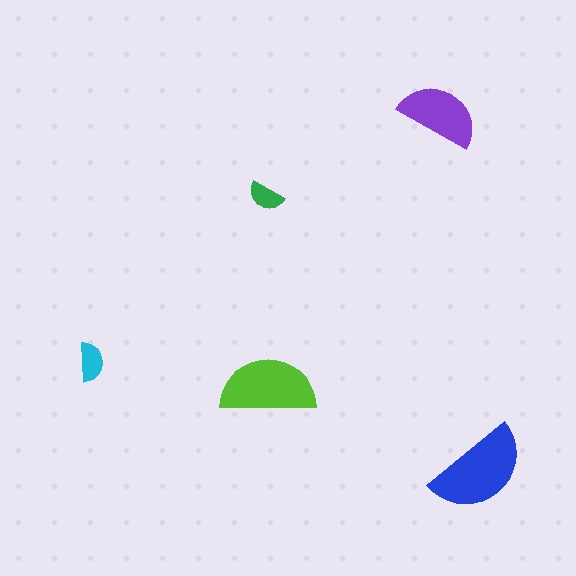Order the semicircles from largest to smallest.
the blue one, the lime one, the purple one, the cyan one, the green one.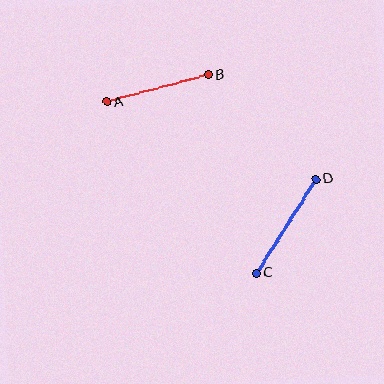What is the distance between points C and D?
The distance is approximately 111 pixels.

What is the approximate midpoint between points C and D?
The midpoint is at approximately (286, 226) pixels.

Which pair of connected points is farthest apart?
Points C and D are farthest apart.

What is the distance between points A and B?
The distance is approximately 105 pixels.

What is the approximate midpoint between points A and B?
The midpoint is at approximately (157, 88) pixels.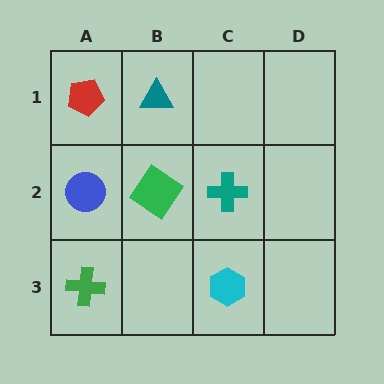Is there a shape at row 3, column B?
No, that cell is empty.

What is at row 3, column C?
A cyan hexagon.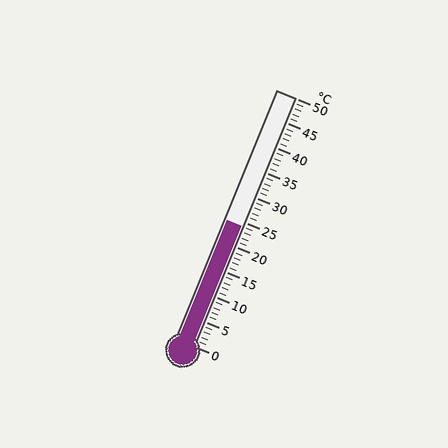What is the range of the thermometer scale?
The thermometer scale ranges from 0°C to 50°C.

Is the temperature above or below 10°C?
The temperature is above 10°C.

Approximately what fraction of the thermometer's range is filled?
The thermometer is filled to approximately 50% of its range.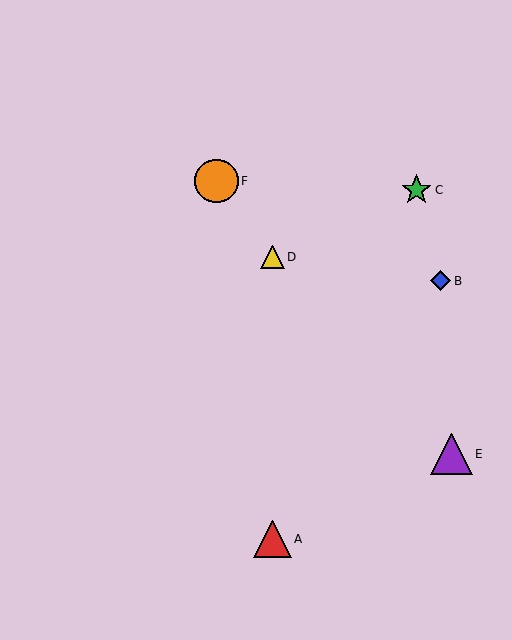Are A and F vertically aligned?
No, A is at x≈272 and F is at x≈217.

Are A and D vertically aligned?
Yes, both are at x≈272.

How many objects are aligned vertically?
2 objects (A, D) are aligned vertically.